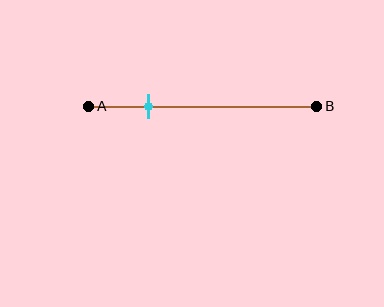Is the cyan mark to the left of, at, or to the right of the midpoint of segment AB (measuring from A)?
The cyan mark is to the left of the midpoint of segment AB.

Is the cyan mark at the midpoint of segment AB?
No, the mark is at about 25% from A, not at the 50% midpoint.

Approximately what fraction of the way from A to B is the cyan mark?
The cyan mark is approximately 25% of the way from A to B.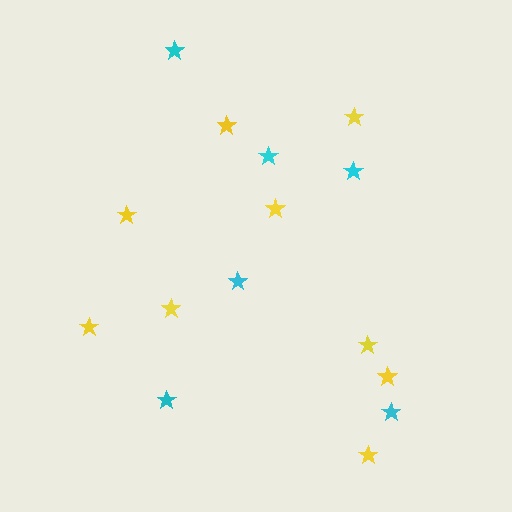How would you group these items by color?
There are 2 groups: one group of cyan stars (6) and one group of yellow stars (9).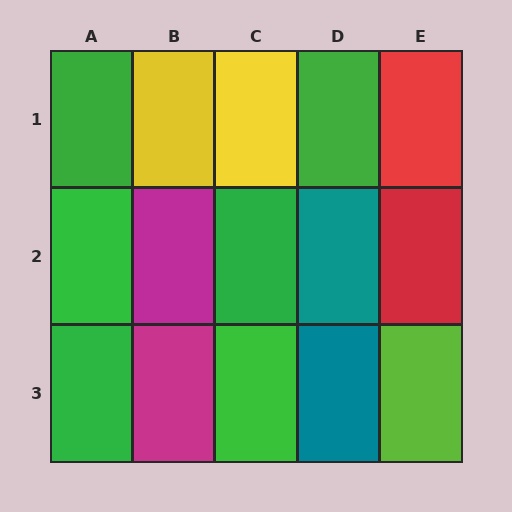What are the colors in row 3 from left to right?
Green, magenta, green, teal, lime.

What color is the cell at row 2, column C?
Green.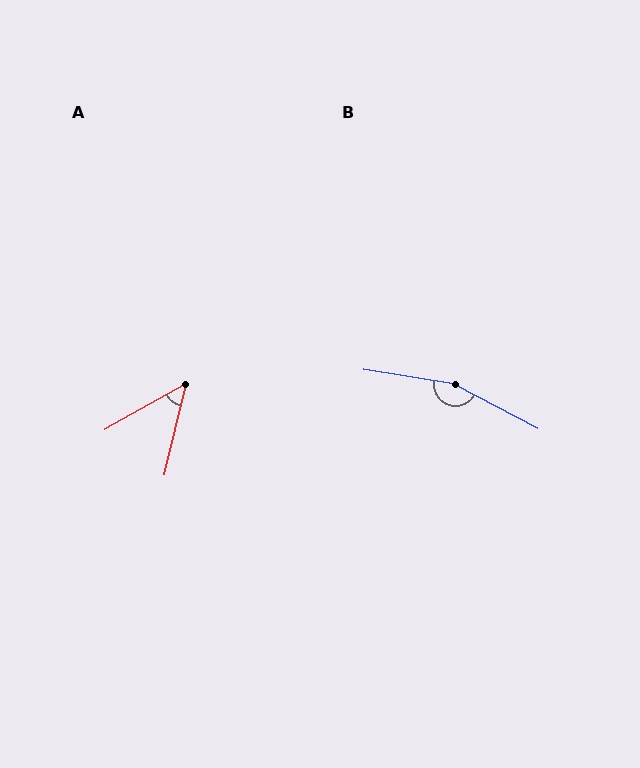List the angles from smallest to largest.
A (47°), B (161°).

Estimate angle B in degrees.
Approximately 161 degrees.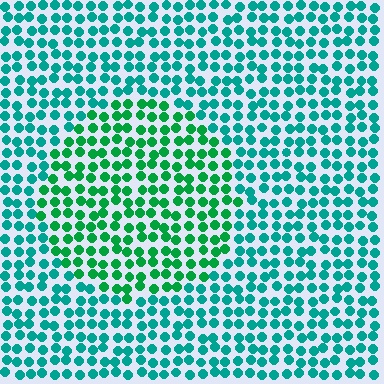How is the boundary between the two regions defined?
The boundary is defined purely by a slight shift in hue (about 33 degrees). Spacing, size, and orientation are identical on both sides.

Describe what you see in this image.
The image is filled with small teal elements in a uniform arrangement. A circle-shaped region is visible where the elements are tinted to a slightly different hue, forming a subtle color boundary.